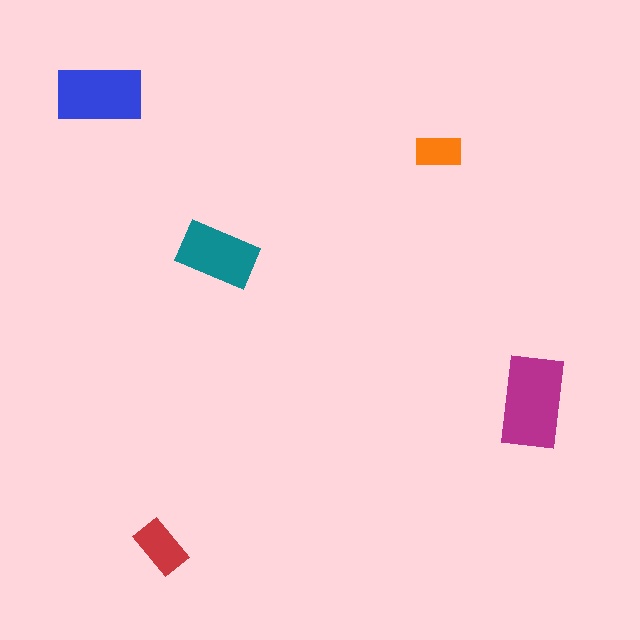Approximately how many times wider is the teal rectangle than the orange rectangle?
About 1.5 times wider.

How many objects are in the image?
There are 5 objects in the image.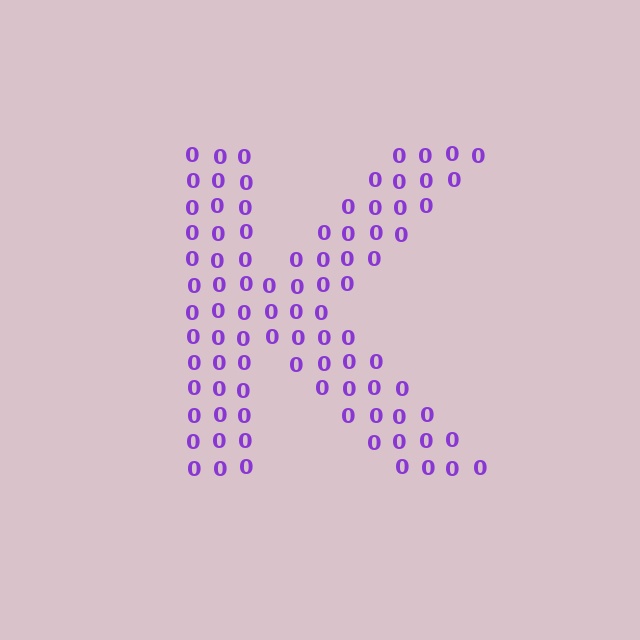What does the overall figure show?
The overall figure shows the letter K.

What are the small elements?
The small elements are digit 0's.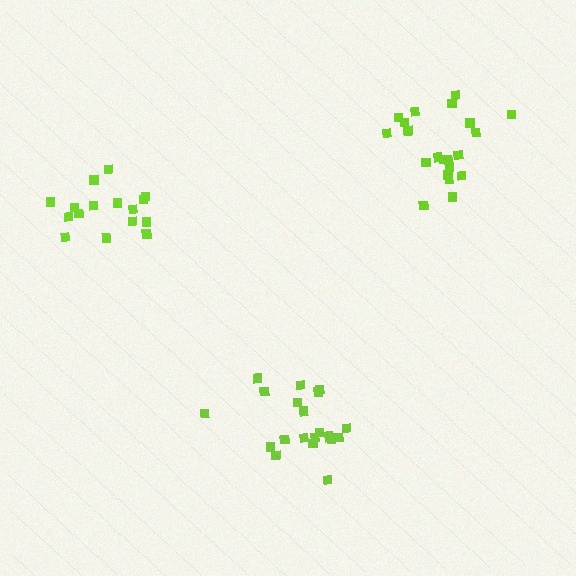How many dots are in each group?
Group 1: 21 dots, Group 2: 21 dots, Group 3: 16 dots (58 total).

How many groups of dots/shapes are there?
There are 3 groups.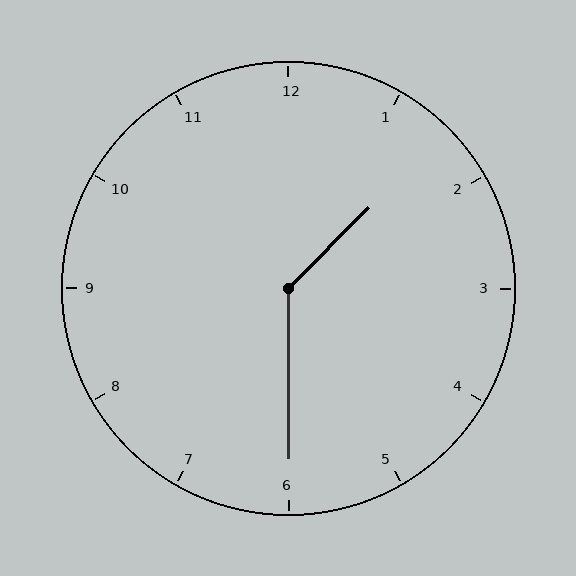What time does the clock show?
1:30.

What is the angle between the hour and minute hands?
Approximately 135 degrees.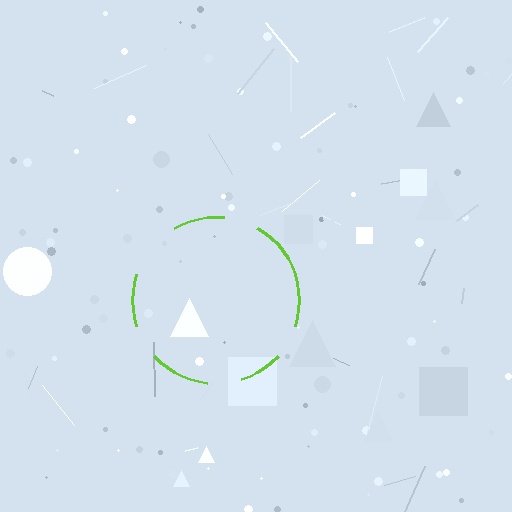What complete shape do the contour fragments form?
The contour fragments form a circle.